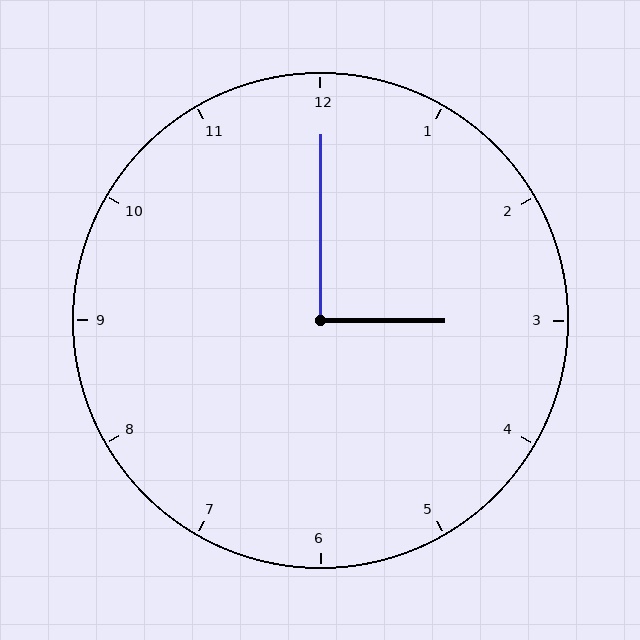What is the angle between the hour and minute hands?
Approximately 90 degrees.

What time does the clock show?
3:00.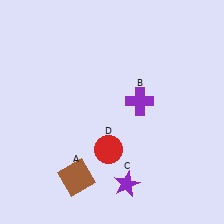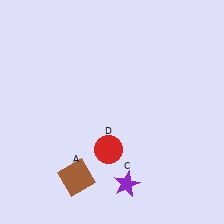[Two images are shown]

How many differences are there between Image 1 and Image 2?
There is 1 difference between the two images.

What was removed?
The purple cross (B) was removed in Image 2.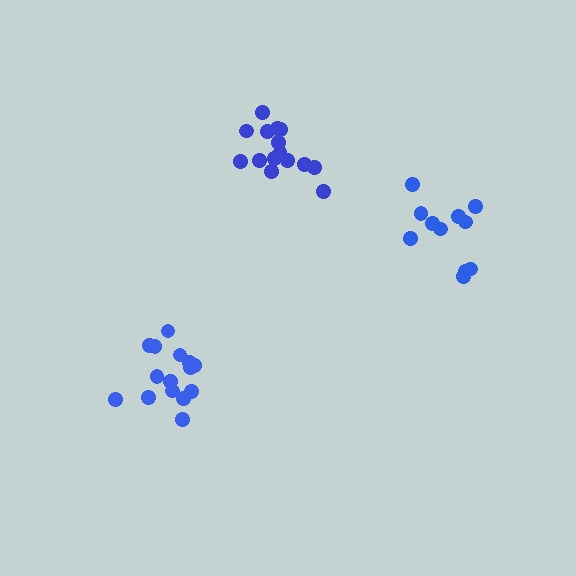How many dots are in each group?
Group 1: 15 dots, Group 2: 11 dots, Group 3: 15 dots (41 total).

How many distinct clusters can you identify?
There are 3 distinct clusters.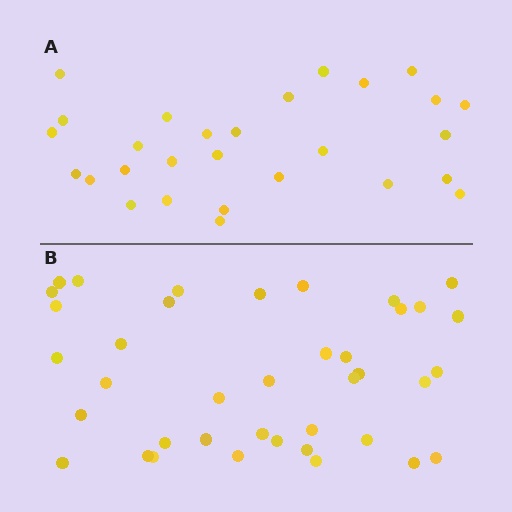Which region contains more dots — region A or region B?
Region B (the bottom region) has more dots.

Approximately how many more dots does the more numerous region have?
Region B has roughly 12 or so more dots than region A.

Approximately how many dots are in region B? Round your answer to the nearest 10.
About 40 dots. (The exact count is 39, which rounds to 40.)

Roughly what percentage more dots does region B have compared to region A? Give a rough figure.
About 40% more.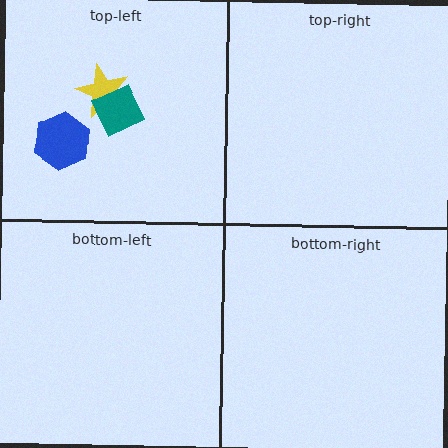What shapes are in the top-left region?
The yellow star, the teal diamond, the blue hexagon.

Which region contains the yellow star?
The top-left region.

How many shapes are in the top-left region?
3.